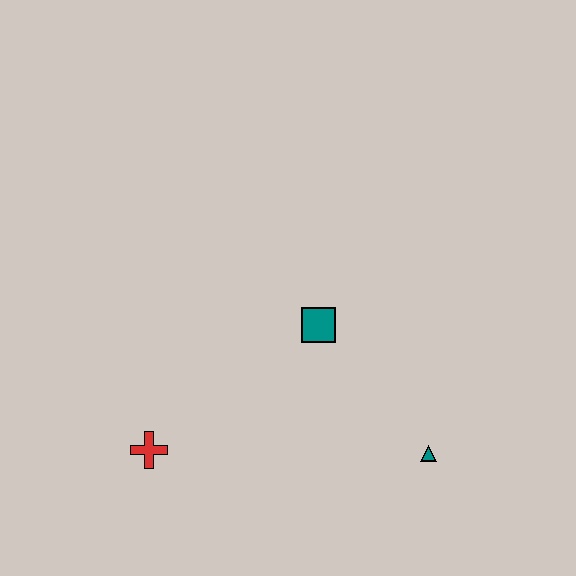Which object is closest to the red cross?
The teal square is closest to the red cross.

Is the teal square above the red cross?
Yes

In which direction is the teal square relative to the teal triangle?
The teal square is above the teal triangle.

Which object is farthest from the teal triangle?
The red cross is farthest from the teal triangle.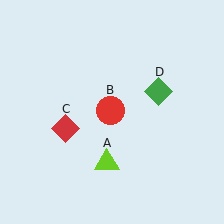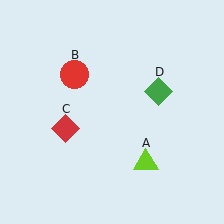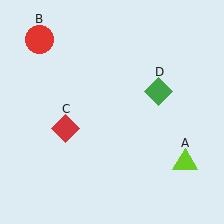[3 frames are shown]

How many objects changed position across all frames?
2 objects changed position: lime triangle (object A), red circle (object B).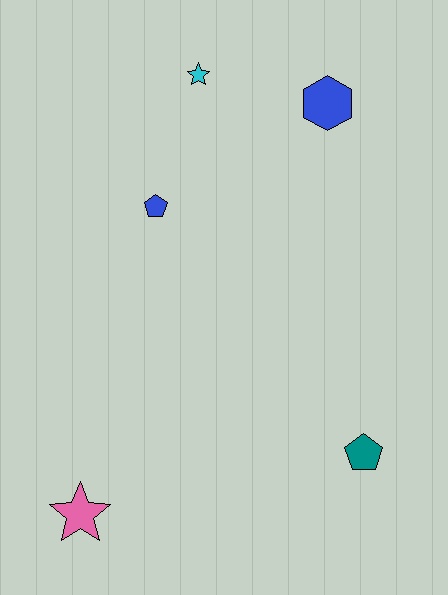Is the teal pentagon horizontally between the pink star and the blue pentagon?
No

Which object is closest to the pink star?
The teal pentagon is closest to the pink star.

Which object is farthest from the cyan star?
The pink star is farthest from the cyan star.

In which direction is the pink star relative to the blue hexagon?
The pink star is below the blue hexagon.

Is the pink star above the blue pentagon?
No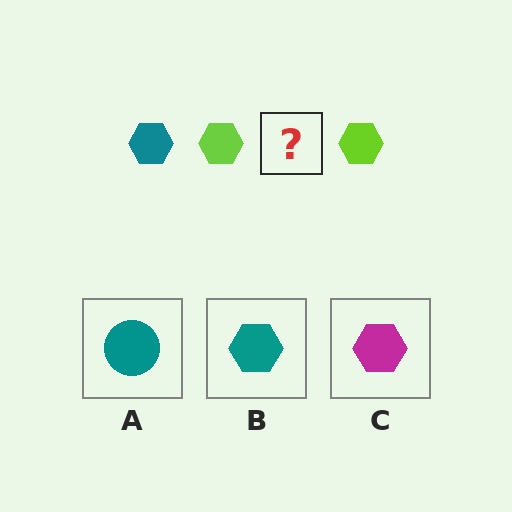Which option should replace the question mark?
Option B.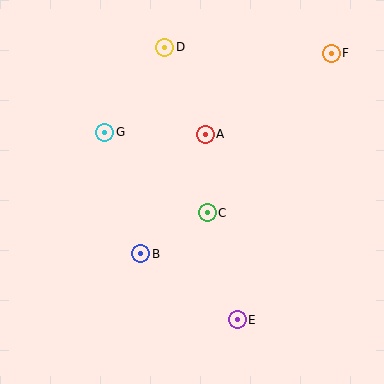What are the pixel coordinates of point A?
Point A is at (205, 134).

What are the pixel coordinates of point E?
Point E is at (237, 320).